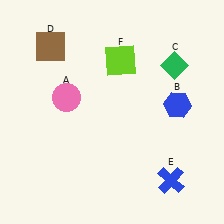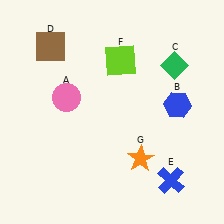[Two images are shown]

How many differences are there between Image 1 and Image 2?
There is 1 difference between the two images.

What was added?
An orange star (G) was added in Image 2.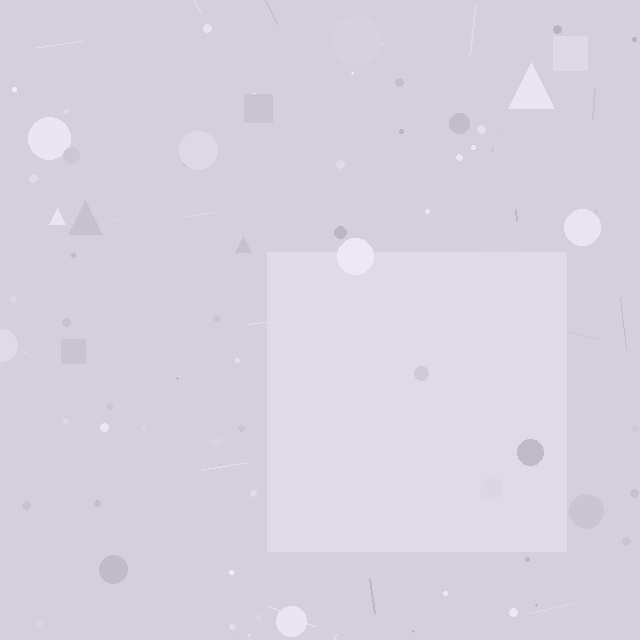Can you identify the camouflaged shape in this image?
The camouflaged shape is a square.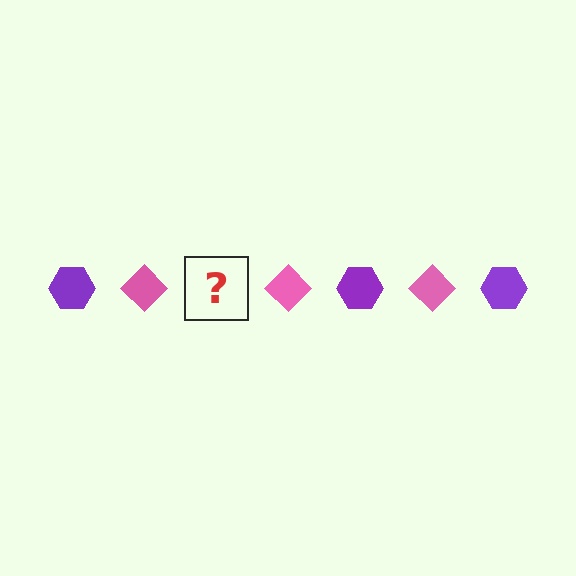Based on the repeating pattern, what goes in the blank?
The blank should be a purple hexagon.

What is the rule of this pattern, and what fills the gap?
The rule is that the pattern alternates between purple hexagon and pink diamond. The gap should be filled with a purple hexagon.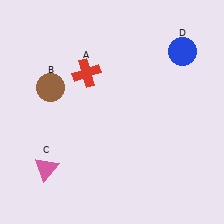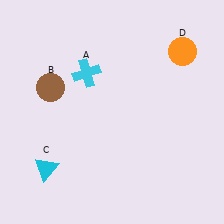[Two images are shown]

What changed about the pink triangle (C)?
In Image 1, C is pink. In Image 2, it changed to cyan.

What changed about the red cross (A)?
In Image 1, A is red. In Image 2, it changed to cyan.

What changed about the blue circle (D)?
In Image 1, D is blue. In Image 2, it changed to orange.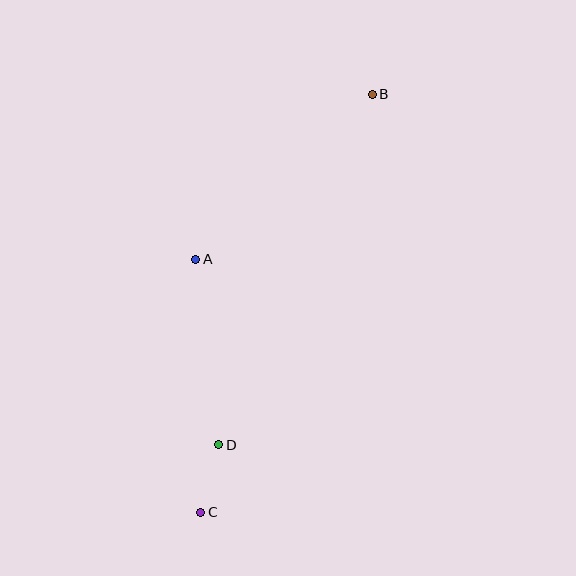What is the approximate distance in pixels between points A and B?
The distance between A and B is approximately 241 pixels.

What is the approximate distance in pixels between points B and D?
The distance between B and D is approximately 383 pixels.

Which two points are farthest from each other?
Points B and C are farthest from each other.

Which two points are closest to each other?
Points C and D are closest to each other.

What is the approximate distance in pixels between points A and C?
The distance between A and C is approximately 253 pixels.